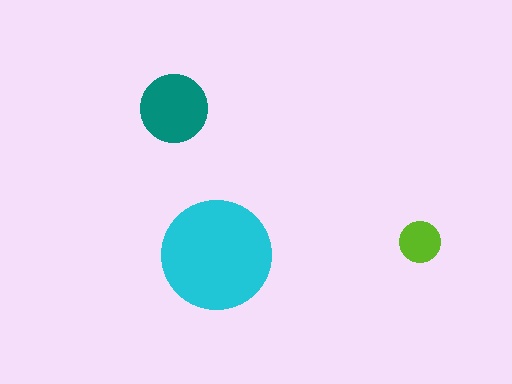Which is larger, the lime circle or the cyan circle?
The cyan one.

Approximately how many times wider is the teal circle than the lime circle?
About 1.5 times wider.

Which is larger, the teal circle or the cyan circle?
The cyan one.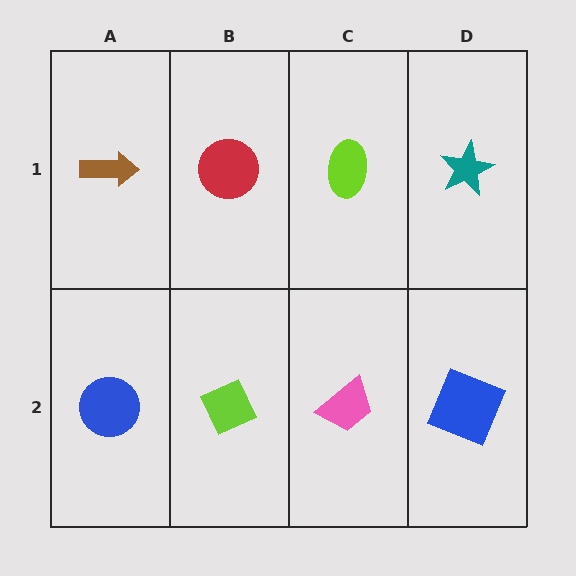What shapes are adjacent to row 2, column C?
A lime ellipse (row 1, column C), a lime diamond (row 2, column B), a blue square (row 2, column D).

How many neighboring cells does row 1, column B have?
3.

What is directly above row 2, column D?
A teal star.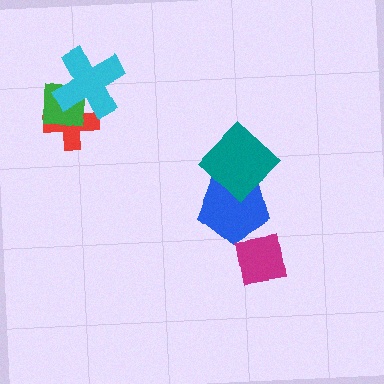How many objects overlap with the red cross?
2 objects overlap with the red cross.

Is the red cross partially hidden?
Yes, it is partially covered by another shape.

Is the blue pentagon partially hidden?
Yes, it is partially covered by another shape.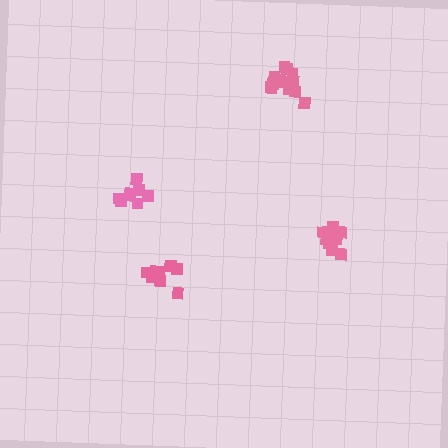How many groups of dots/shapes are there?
There are 4 groups.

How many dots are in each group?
Group 1: 13 dots, Group 2: 8 dots, Group 3: 8 dots, Group 4: 12 dots (41 total).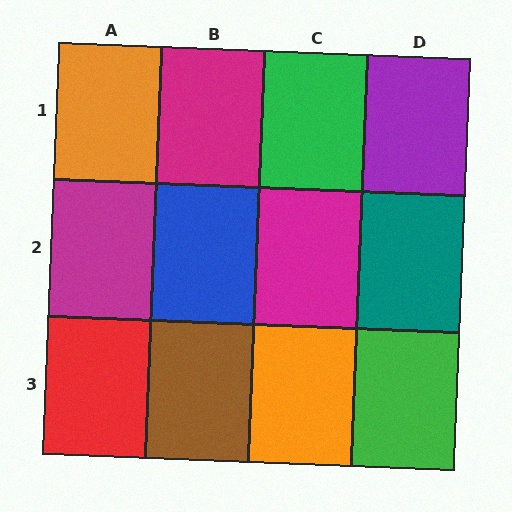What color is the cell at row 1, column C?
Green.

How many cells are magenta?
3 cells are magenta.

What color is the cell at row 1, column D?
Purple.